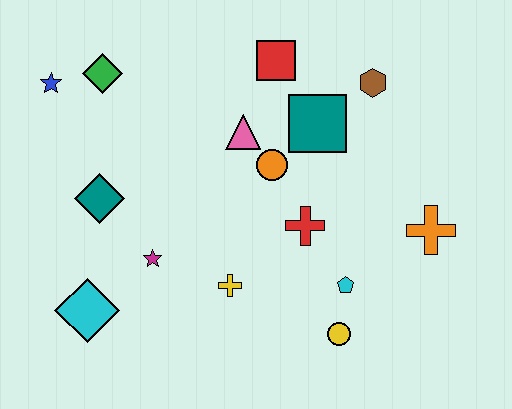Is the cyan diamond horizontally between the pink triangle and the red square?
No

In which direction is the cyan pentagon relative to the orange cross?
The cyan pentagon is to the left of the orange cross.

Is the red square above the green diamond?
Yes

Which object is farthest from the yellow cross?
The blue star is farthest from the yellow cross.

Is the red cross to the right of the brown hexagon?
No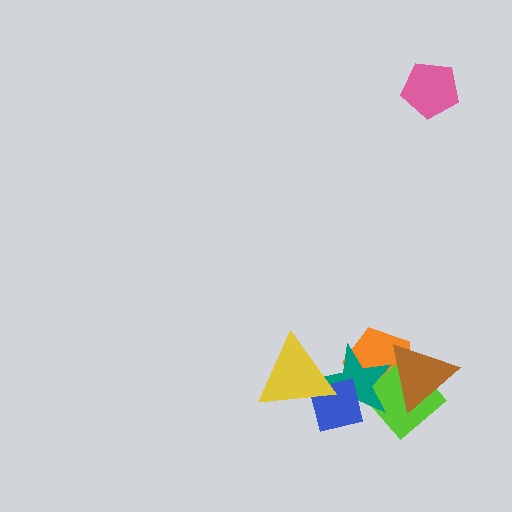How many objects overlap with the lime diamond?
3 objects overlap with the lime diamond.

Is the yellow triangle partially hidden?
No, no other shape covers it.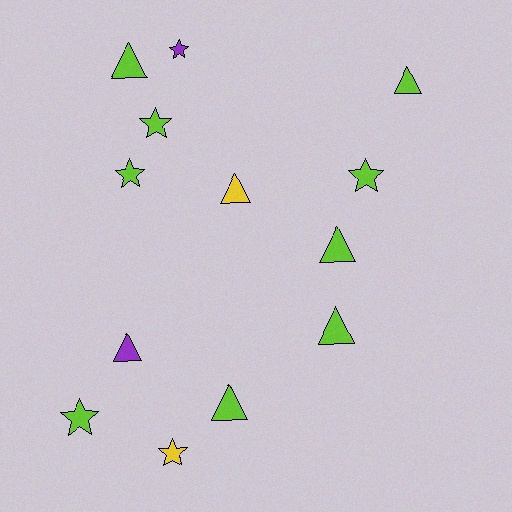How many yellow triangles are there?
There is 1 yellow triangle.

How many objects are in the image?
There are 13 objects.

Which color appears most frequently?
Lime, with 9 objects.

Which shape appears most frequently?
Triangle, with 7 objects.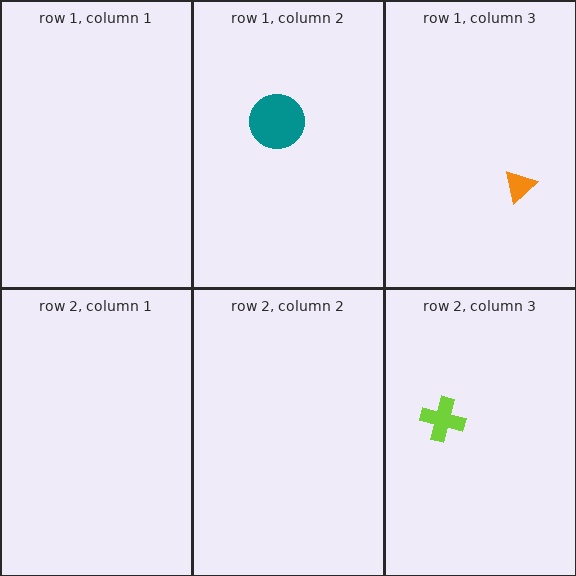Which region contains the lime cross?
The row 2, column 3 region.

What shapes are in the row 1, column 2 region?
The teal circle.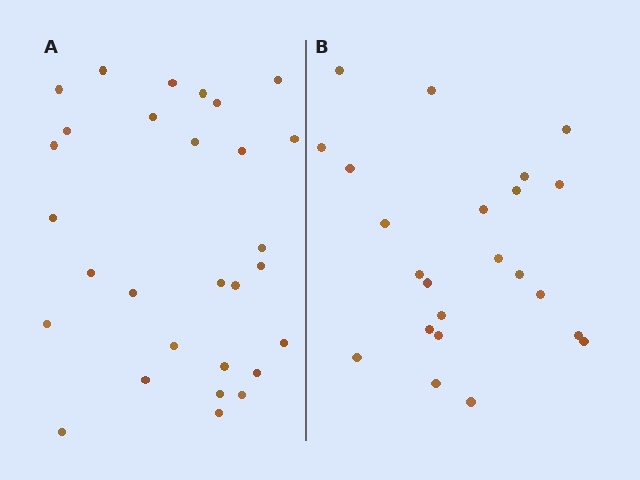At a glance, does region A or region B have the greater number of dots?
Region A (the left region) has more dots.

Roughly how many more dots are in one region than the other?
Region A has about 6 more dots than region B.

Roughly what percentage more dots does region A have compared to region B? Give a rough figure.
About 25% more.